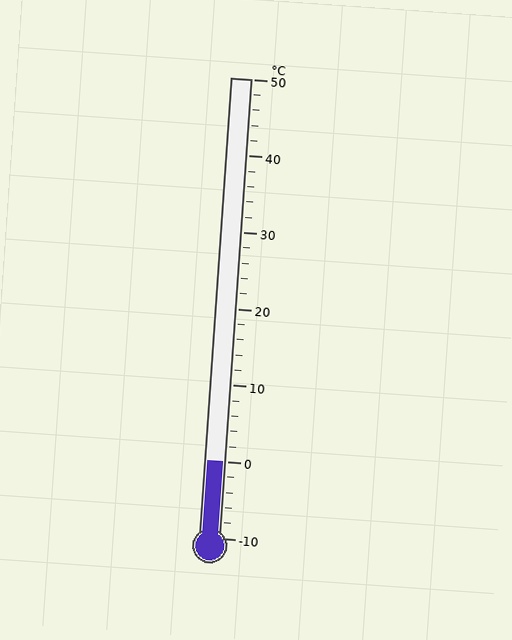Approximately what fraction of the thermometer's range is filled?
The thermometer is filled to approximately 15% of its range.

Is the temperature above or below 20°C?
The temperature is below 20°C.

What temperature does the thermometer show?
The thermometer shows approximately 0°C.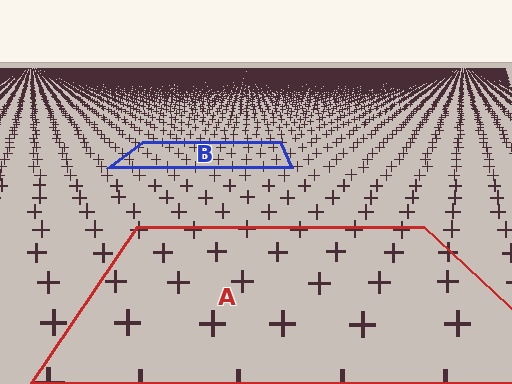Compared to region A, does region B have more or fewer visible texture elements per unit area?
Region B has more texture elements per unit area — they are packed more densely because it is farther away.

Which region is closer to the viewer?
Region A is closer. The texture elements there are larger and more spread out.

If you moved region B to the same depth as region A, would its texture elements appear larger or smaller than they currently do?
They would appear larger. At a closer depth, the same texture elements are projected at a bigger on-screen size.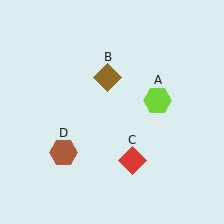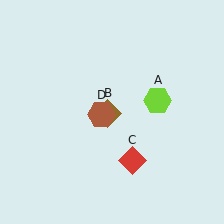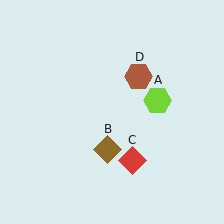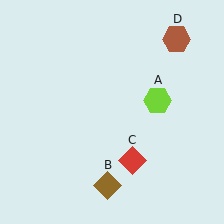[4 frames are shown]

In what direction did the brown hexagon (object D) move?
The brown hexagon (object D) moved up and to the right.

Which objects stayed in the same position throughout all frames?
Lime hexagon (object A) and red diamond (object C) remained stationary.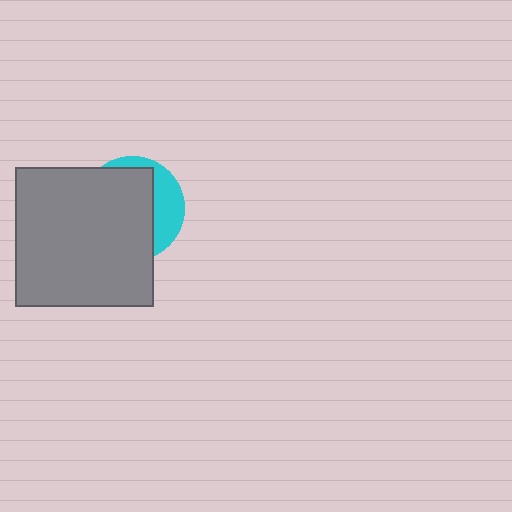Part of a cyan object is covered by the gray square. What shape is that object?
It is a circle.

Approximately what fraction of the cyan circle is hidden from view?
Roughly 69% of the cyan circle is hidden behind the gray square.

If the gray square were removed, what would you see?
You would see the complete cyan circle.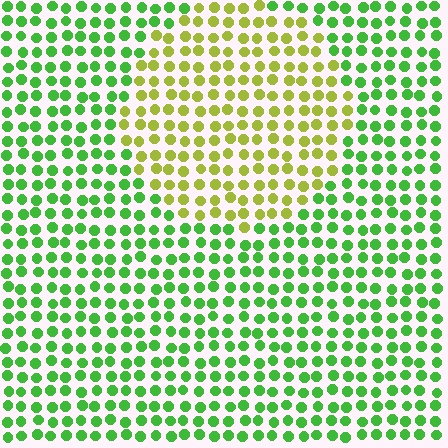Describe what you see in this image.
The image is filled with small green elements in a uniform arrangement. A circle-shaped region is visible where the elements are tinted to a slightly different hue, forming a subtle color boundary.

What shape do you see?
I see a circle.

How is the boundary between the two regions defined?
The boundary is defined purely by a slight shift in hue (about 45 degrees). Spacing, size, and orientation are identical on both sides.